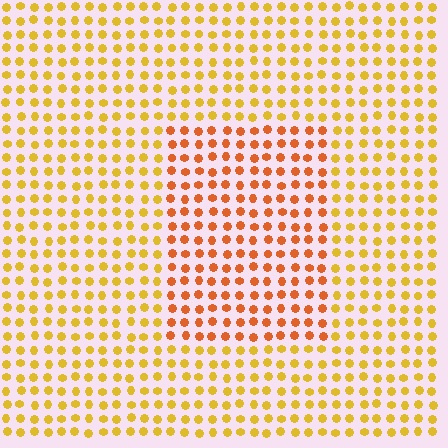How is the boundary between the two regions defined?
The boundary is defined purely by a slight shift in hue (about 30 degrees). Spacing, size, and orientation are identical on both sides.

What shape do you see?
I see a rectangle.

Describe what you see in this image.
The image is filled with small yellow elements in a uniform arrangement. A rectangle-shaped region is visible where the elements are tinted to a slightly different hue, forming a subtle color boundary.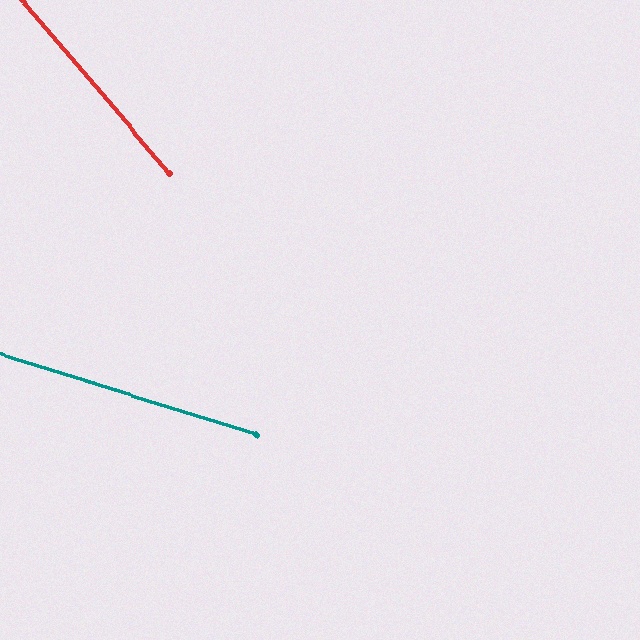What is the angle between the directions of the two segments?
Approximately 32 degrees.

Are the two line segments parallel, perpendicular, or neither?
Neither parallel nor perpendicular — they differ by about 32°.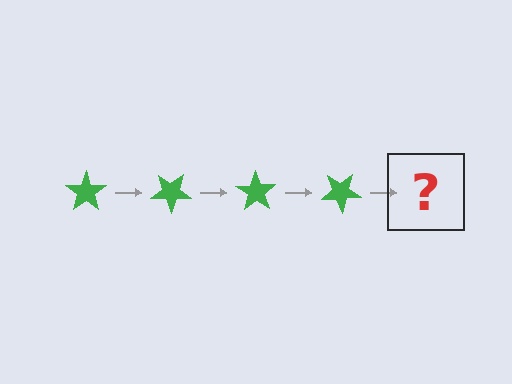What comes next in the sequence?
The next element should be a green star rotated 140 degrees.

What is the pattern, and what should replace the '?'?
The pattern is that the star rotates 35 degrees each step. The '?' should be a green star rotated 140 degrees.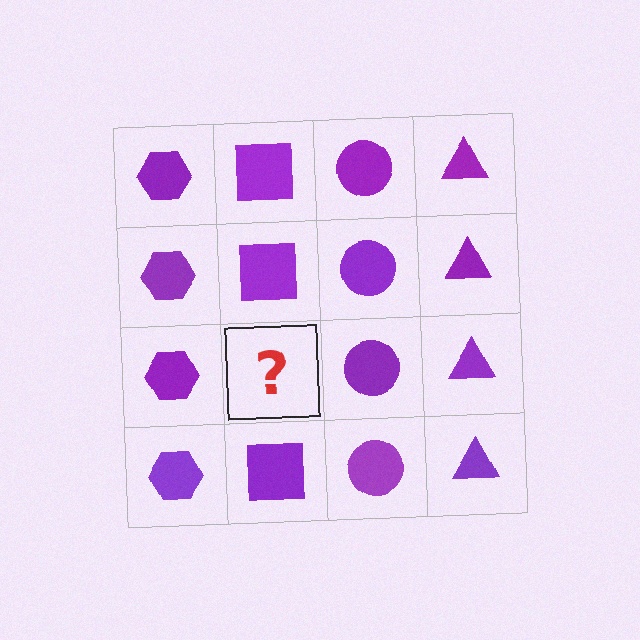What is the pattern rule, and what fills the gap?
The rule is that each column has a consistent shape. The gap should be filled with a purple square.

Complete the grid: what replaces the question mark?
The question mark should be replaced with a purple square.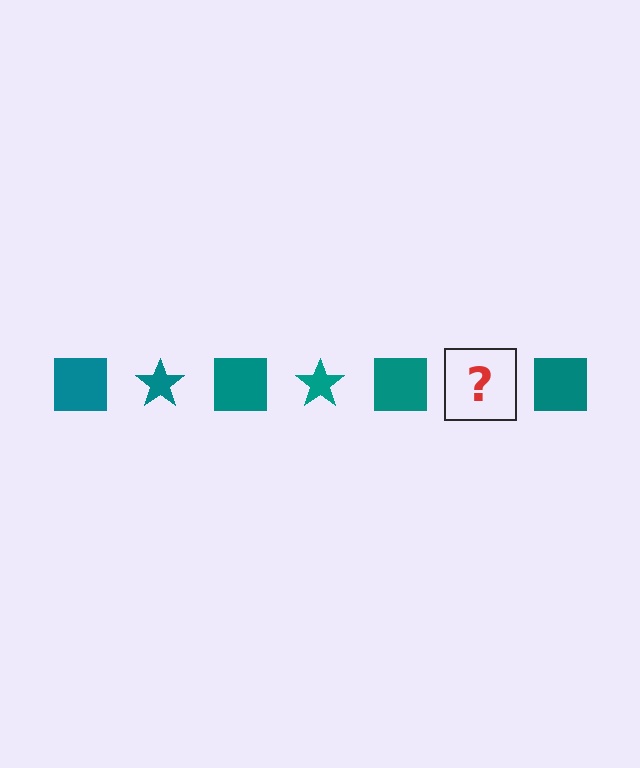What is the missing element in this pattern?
The missing element is a teal star.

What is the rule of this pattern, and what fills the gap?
The rule is that the pattern cycles through square, star shapes in teal. The gap should be filled with a teal star.